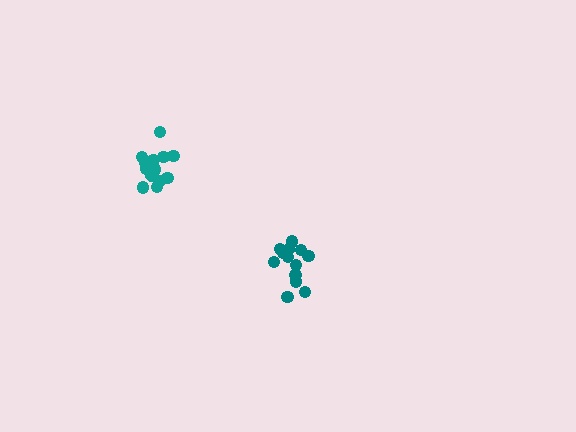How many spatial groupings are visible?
There are 2 spatial groupings.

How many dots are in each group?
Group 1: 15 dots, Group 2: 14 dots (29 total).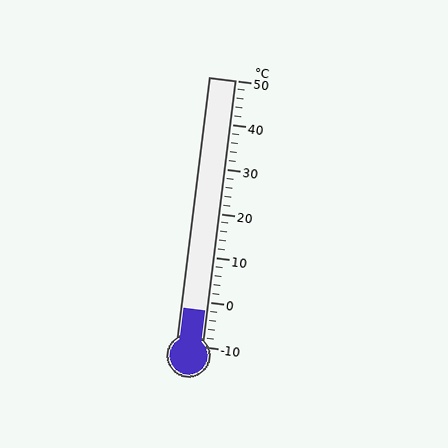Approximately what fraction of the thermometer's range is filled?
The thermometer is filled to approximately 15% of its range.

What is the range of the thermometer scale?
The thermometer scale ranges from -10°C to 50°C.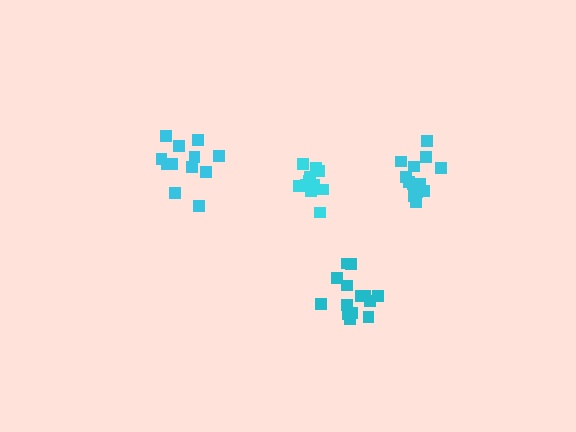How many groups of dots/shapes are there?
There are 4 groups.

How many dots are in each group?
Group 1: 14 dots, Group 2: 12 dots, Group 3: 13 dots, Group 4: 11 dots (50 total).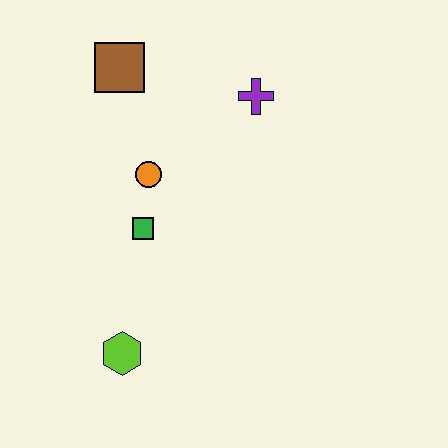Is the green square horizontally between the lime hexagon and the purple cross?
Yes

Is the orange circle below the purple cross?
Yes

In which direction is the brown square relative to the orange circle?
The brown square is above the orange circle.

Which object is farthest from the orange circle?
The lime hexagon is farthest from the orange circle.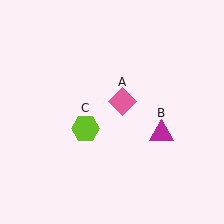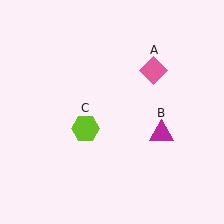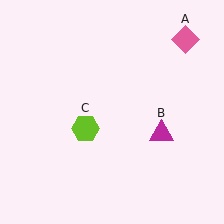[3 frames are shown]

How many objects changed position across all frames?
1 object changed position: pink diamond (object A).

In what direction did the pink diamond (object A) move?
The pink diamond (object A) moved up and to the right.